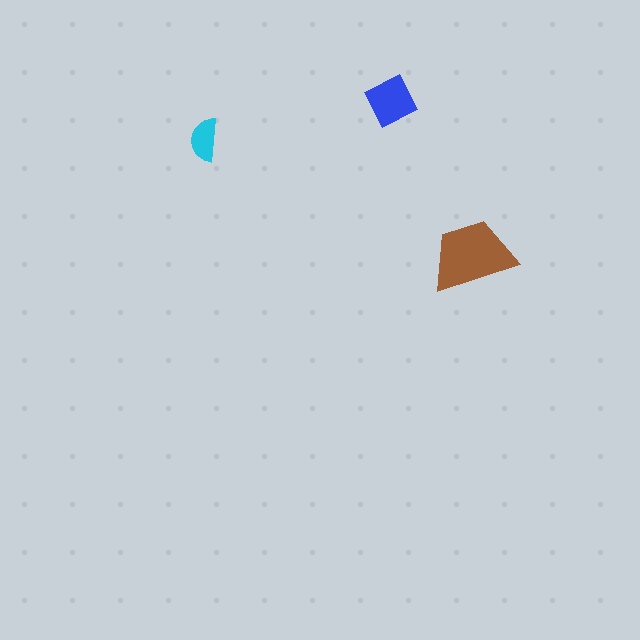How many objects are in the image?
There are 3 objects in the image.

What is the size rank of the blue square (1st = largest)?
2nd.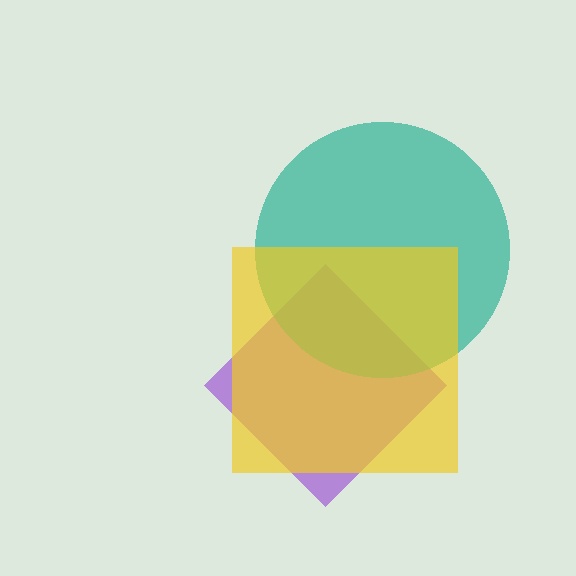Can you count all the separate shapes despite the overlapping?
Yes, there are 3 separate shapes.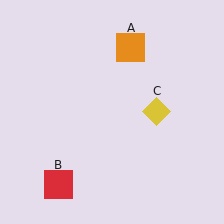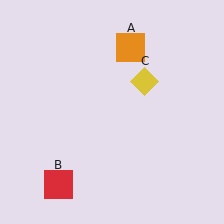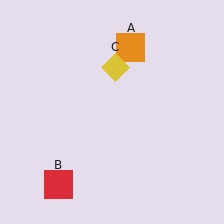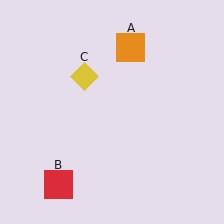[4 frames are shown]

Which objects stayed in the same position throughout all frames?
Orange square (object A) and red square (object B) remained stationary.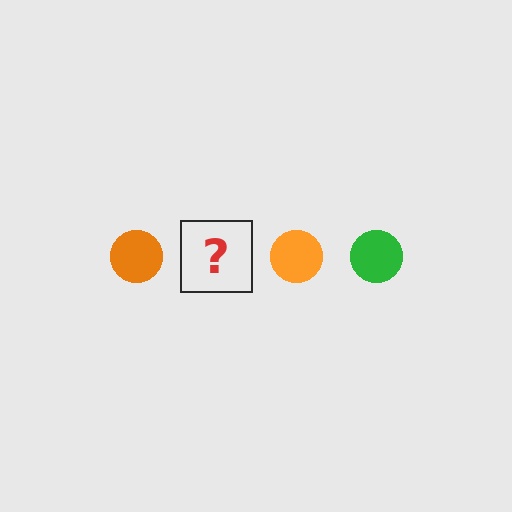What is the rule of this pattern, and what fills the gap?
The rule is that the pattern cycles through orange, green circles. The gap should be filled with a green circle.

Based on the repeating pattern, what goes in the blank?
The blank should be a green circle.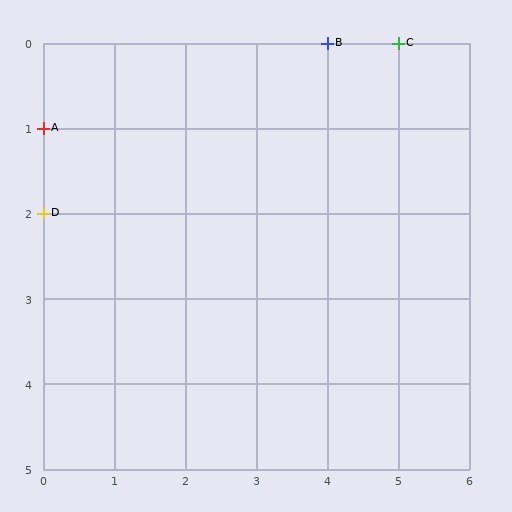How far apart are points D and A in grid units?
Points D and A are 1 row apart.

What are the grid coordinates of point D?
Point D is at grid coordinates (0, 2).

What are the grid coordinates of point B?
Point B is at grid coordinates (4, 0).